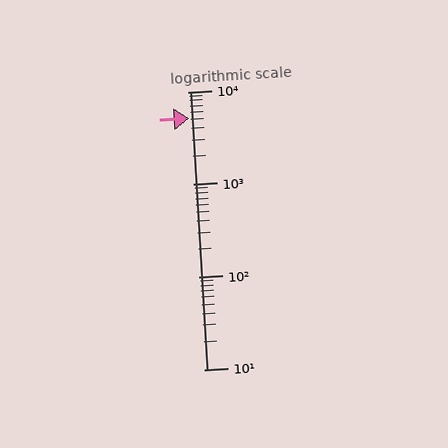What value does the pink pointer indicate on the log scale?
The pointer indicates approximately 5200.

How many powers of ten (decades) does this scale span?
The scale spans 3 decades, from 10 to 10000.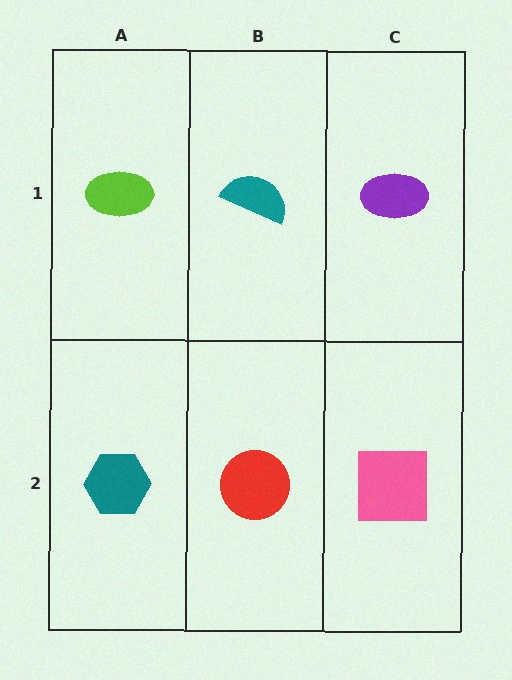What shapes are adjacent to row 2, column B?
A teal semicircle (row 1, column B), a teal hexagon (row 2, column A), a pink square (row 2, column C).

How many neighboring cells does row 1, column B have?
3.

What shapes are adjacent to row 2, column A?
A lime ellipse (row 1, column A), a red circle (row 2, column B).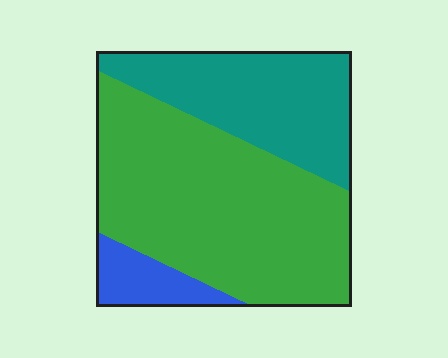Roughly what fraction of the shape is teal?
Teal covers roughly 30% of the shape.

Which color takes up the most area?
Green, at roughly 60%.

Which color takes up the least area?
Blue, at roughly 10%.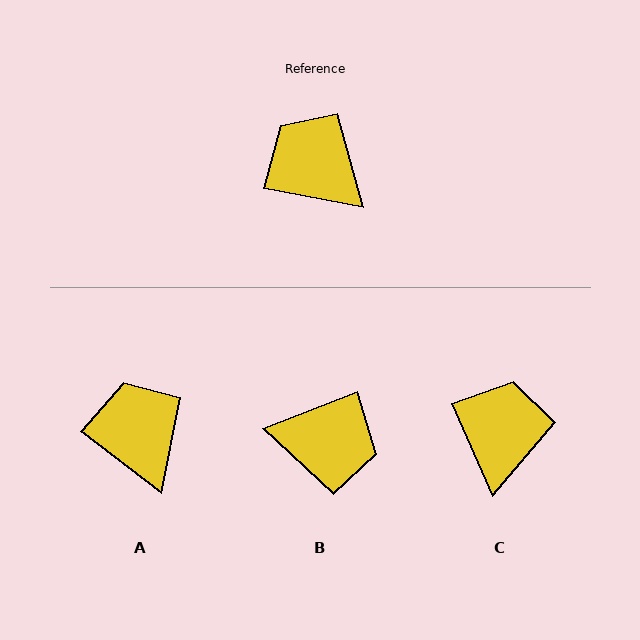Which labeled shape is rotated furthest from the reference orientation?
B, about 148 degrees away.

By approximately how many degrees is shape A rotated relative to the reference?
Approximately 27 degrees clockwise.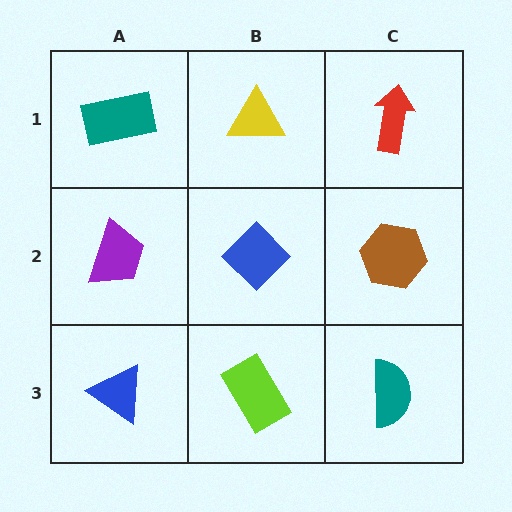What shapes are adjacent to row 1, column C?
A brown hexagon (row 2, column C), a yellow triangle (row 1, column B).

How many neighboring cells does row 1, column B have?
3.